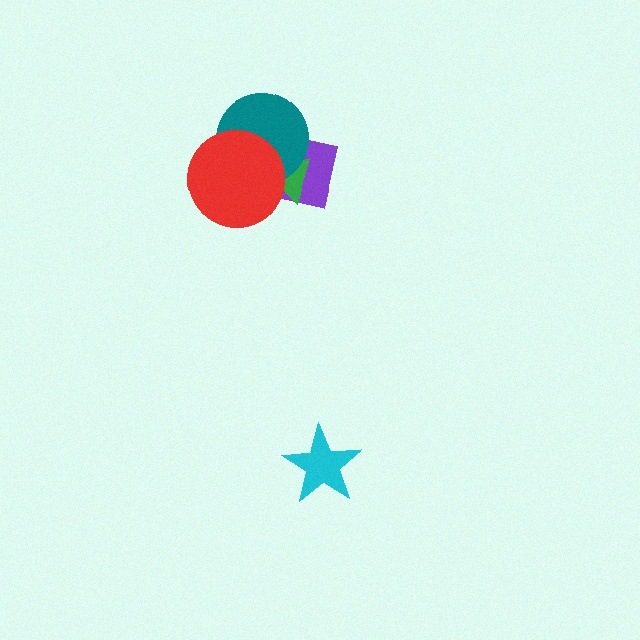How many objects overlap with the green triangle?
3 objects overlap with the green triangle.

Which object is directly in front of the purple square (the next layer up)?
The green triangle is directly in front of the purple square.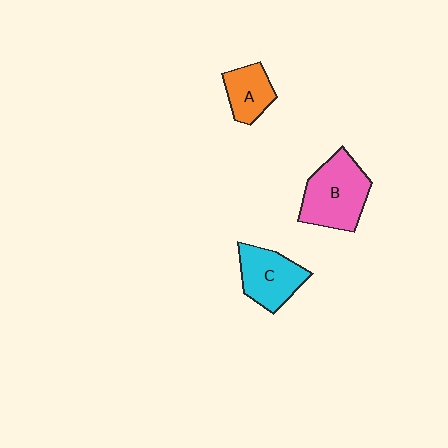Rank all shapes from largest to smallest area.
From largest to smallest: B (pink), C (cyan), A (orange).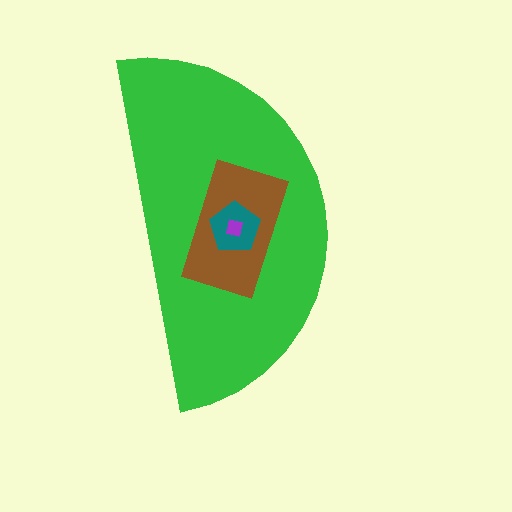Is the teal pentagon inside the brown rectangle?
Yes.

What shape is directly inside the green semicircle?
The brown rectangle.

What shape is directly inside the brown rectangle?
The teal pentagon.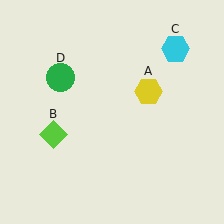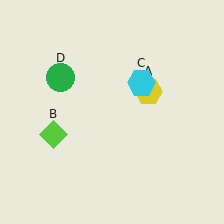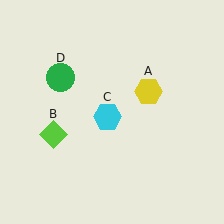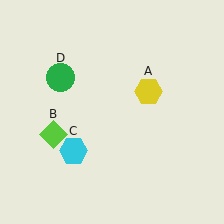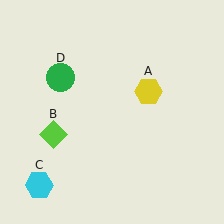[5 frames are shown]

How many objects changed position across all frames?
1 object changed position: cyan hexagon (object C).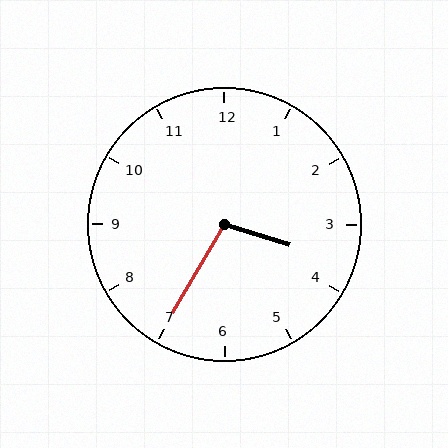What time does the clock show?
3:35.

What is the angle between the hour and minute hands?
Approximately 102 degrees.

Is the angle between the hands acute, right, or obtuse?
It is obtuse.